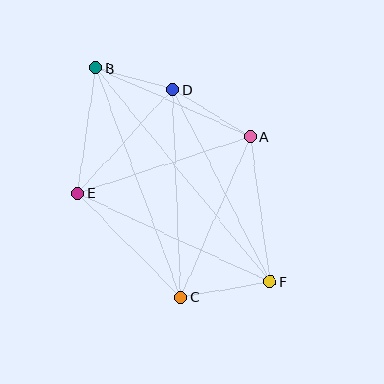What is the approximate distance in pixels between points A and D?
The distance between A and D is approximately 91 pixels.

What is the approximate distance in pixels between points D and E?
The distance between D and E is approximately 141 pixels.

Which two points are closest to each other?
Points B and D are closest to each other.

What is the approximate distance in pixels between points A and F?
The distance between A and F is approximately 146 pixels.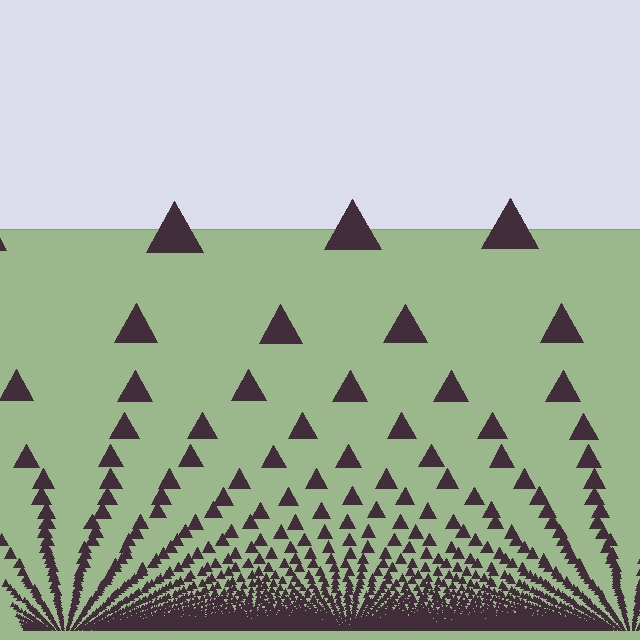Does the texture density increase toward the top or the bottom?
Density increases toward the bottom.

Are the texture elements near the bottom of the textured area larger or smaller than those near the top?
Smaller. The gradient is inverted — elements near the bottom are smaller and denser.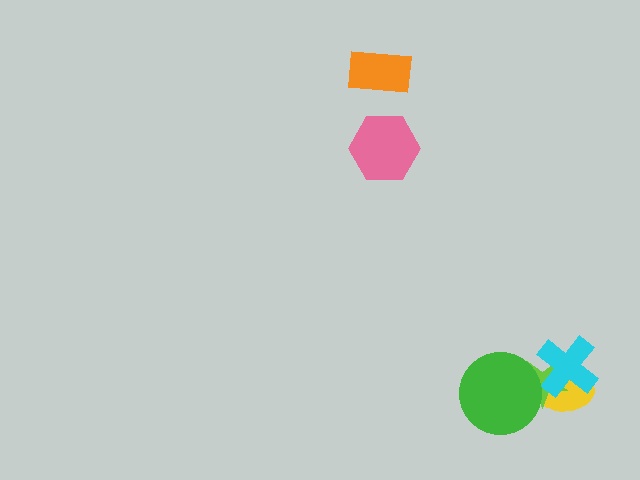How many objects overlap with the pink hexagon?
0 objects overlap with the pink hexagon.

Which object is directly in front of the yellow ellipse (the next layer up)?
The lime star is directly in front of the yellow ellipse.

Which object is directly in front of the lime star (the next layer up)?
The cyan cross is directly in front of the lime star.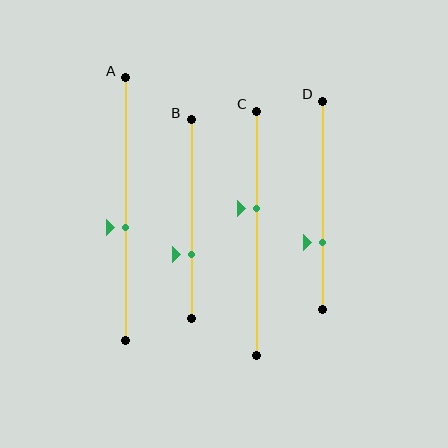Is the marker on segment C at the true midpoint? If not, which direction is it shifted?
No, the marker on segment C is shifted upward by about 10% of the segment length.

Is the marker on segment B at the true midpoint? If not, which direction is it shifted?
No, the marker on segment B is shifted downward by about 18% of the segment length.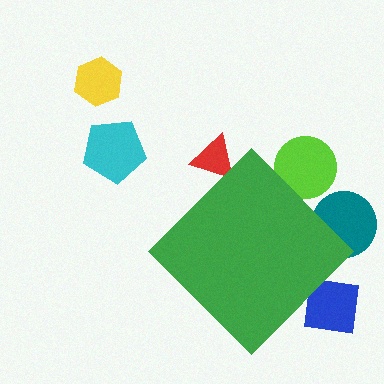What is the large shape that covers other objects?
A green diamond.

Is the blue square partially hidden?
Yes, the blue square is partially hidden behind the green diamond.